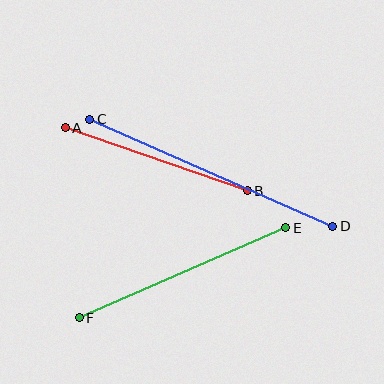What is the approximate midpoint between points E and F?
The midpoint is at approximately (183, 273) pixels.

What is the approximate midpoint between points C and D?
The midpoint is at approximately (211, 173) pixels.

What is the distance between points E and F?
The distance is approximately 225 pixels.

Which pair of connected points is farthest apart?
Points C and D are farthest apart.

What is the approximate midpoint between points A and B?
The midpoint is at approximately (156, 159) pixels.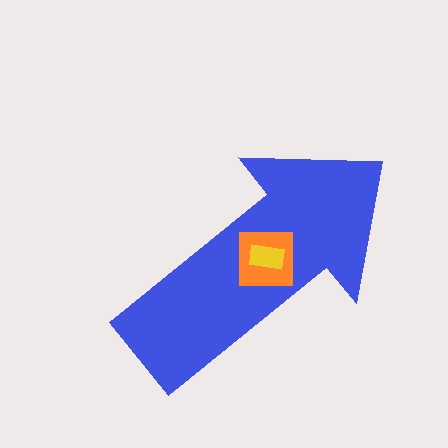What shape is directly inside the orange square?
The yellow rectangle.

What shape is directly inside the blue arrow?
The orange square.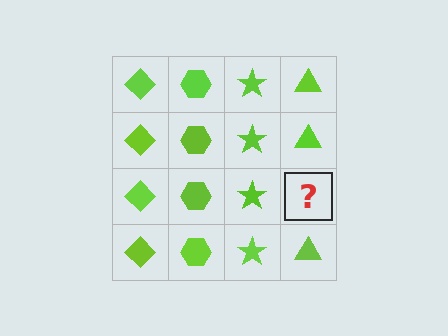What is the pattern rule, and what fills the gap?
The rule is that each column has a consistent shape. The gap should be filled with a lime triangle.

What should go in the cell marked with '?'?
The missing cell should contain a lime triangle.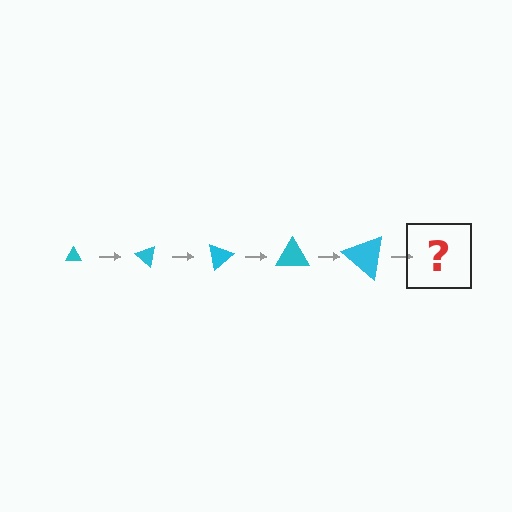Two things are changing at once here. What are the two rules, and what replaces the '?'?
The two rules are that the triangle grows larger each step and it rotates 40 degrees each step. The '?' should be a triangle, larger than the previous one and rotated 200 degrees from the start.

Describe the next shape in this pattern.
It should be a triangle, larger than the previous one and rotated 200 degrees from the start.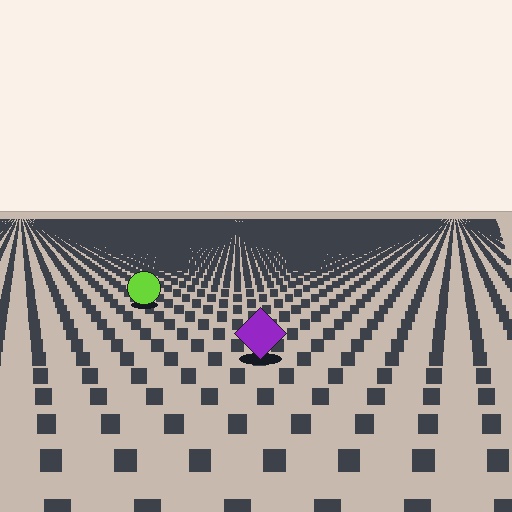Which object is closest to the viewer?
The purple diamond is closest. The texture marks near it are larger and more spread out.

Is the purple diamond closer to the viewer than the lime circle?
Yes. The purple diamond is closer — you can tell from the texture gradient: the ground texture is coarser near it.